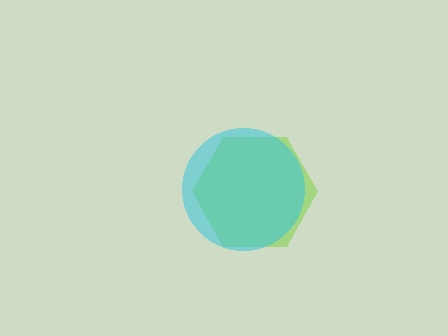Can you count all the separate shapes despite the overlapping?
Yes, there are 2 separate shapes.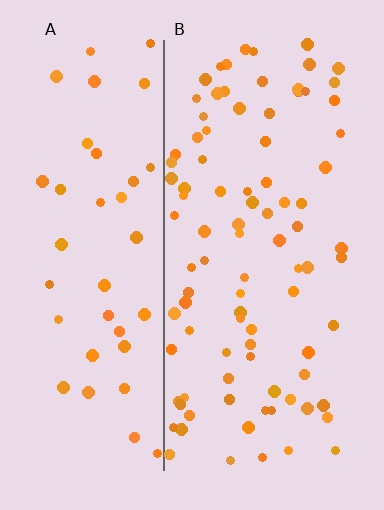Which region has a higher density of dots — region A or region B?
B (the right).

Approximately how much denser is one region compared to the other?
Approximately 2.1× — region B over region A.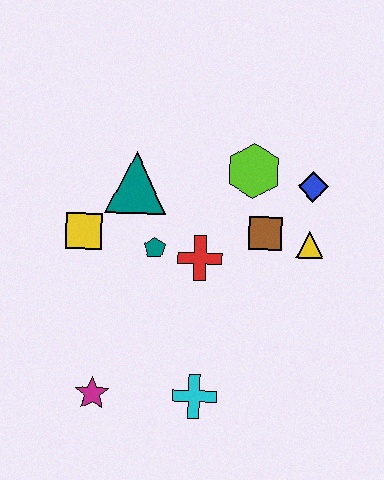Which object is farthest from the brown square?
The magenta star is farthest from the brown square.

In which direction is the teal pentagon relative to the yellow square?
The teal pentagon is to the right of the yellow square.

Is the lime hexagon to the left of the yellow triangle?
Yes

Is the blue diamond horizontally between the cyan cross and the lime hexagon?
No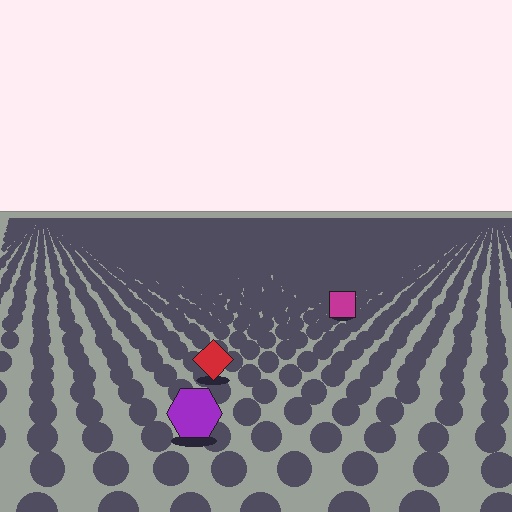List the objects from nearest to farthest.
From nearest to farthest: the purple hexagon, the red diamond, the magenta square.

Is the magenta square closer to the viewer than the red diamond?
No. The red diamond is closer — you can tell from the texture gradient: the ground texture is coarser near it.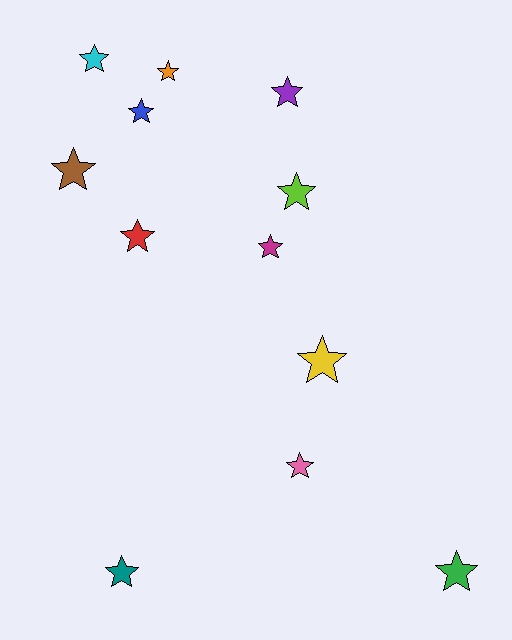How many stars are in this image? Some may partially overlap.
There are 12 stars.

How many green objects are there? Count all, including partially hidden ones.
There is 1 green object.